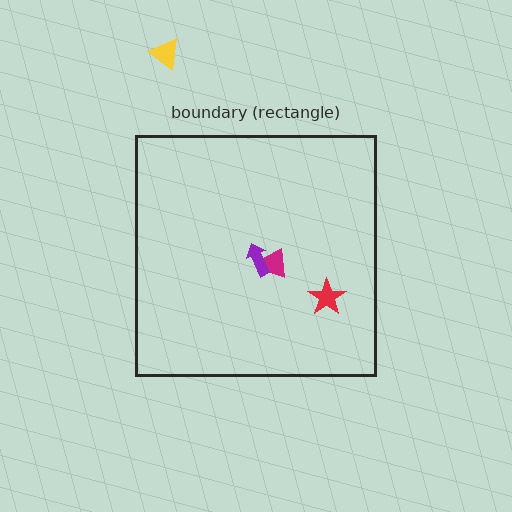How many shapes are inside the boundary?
3 inside, 1 outside.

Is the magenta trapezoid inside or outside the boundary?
Inside.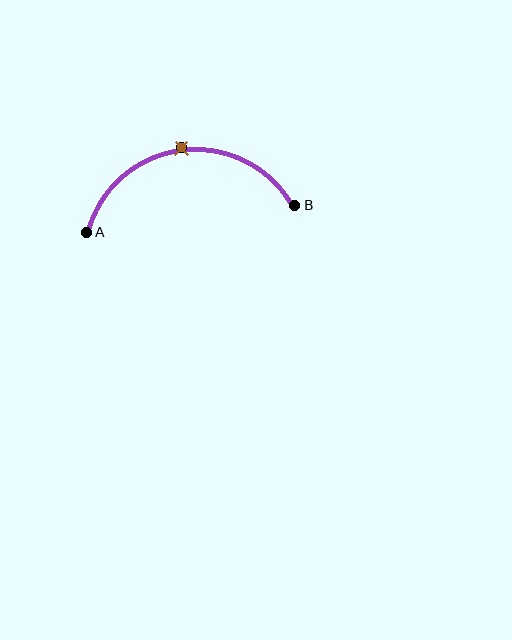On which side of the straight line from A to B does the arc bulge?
The arc bulges above the straight line connecting A and B.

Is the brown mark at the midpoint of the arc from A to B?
Yes. The brown mark lies on the arc at equal arc-length from both A and B — it is the arc midpoint.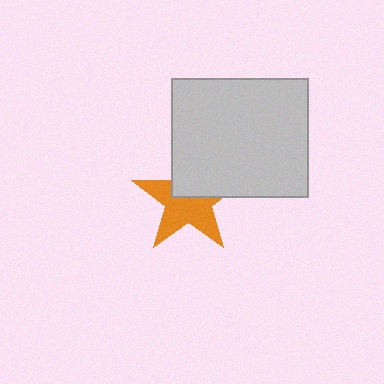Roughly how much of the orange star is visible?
About half of it is visible (roughly 60%).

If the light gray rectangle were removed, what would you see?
You would see the complete orange star.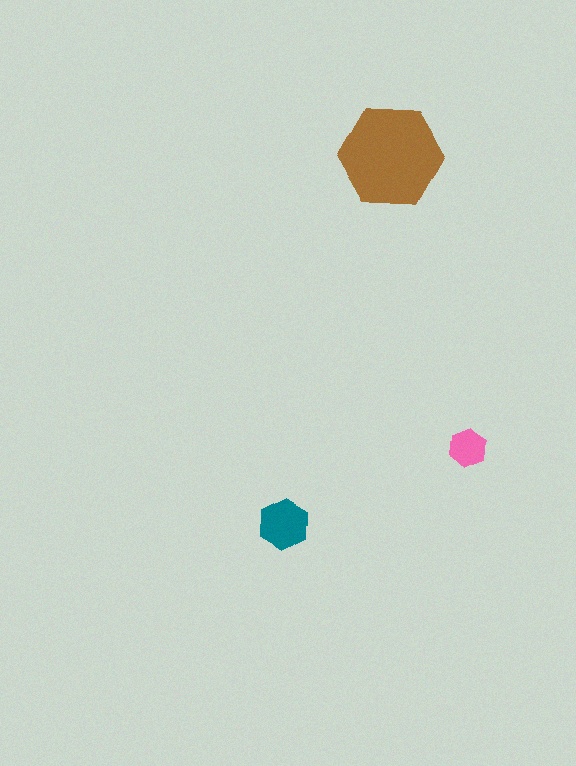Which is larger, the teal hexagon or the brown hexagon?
The brown one.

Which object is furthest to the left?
The teal hexagon is leftmost.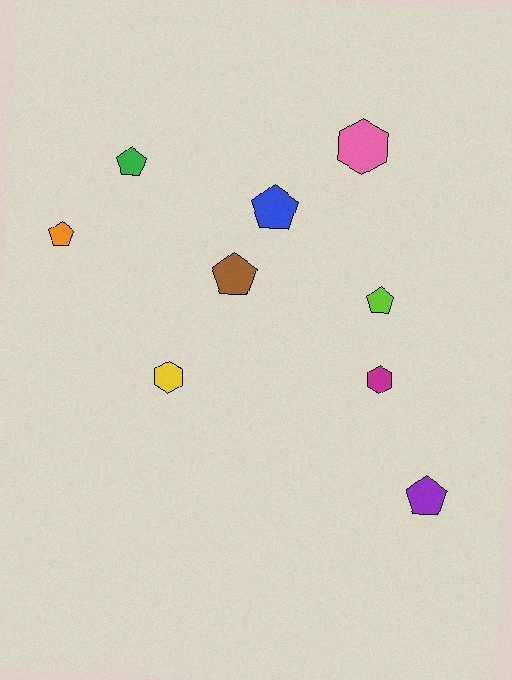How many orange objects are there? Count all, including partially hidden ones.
There is 1 orange object.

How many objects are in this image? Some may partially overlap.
There are 9 objects.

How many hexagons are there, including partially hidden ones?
There are 3 hexagons.